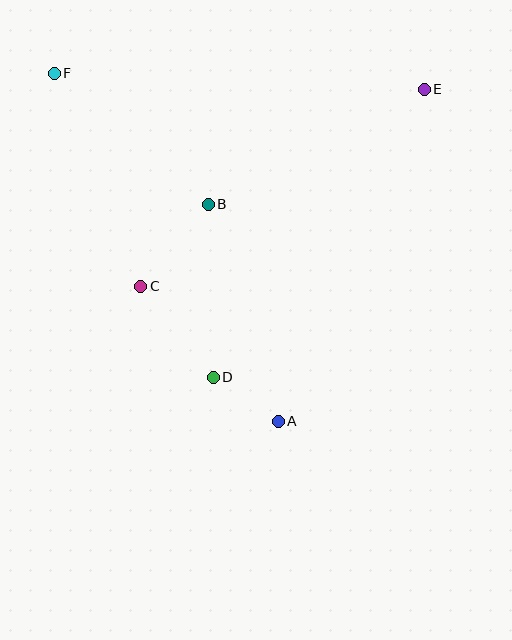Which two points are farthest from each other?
Points A and F are farthest from each other.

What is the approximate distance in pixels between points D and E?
The distance between D and E is approximately 357 pixels.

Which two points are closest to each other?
Points A and D are closest to each other.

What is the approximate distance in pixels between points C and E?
The distance between C and E is approximately 345 pixels.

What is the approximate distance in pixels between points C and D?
The distance between C and D is approximately 116 pixels.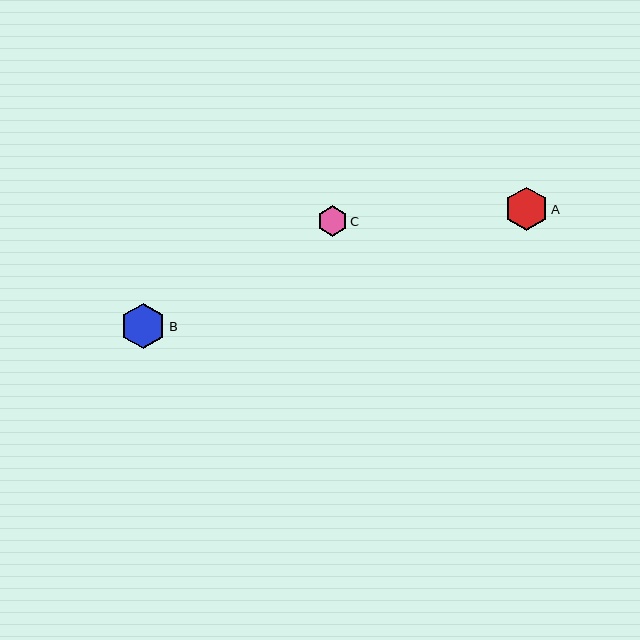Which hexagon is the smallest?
Hexagon C is the smallest with a size of approximately 30 pixels.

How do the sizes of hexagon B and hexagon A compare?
Hexagon B and hexagon A are approximately the same size.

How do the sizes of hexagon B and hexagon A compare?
Hexagon B and hexagon A are approximately the same size.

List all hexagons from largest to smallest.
From largest to smallest: B, A, C.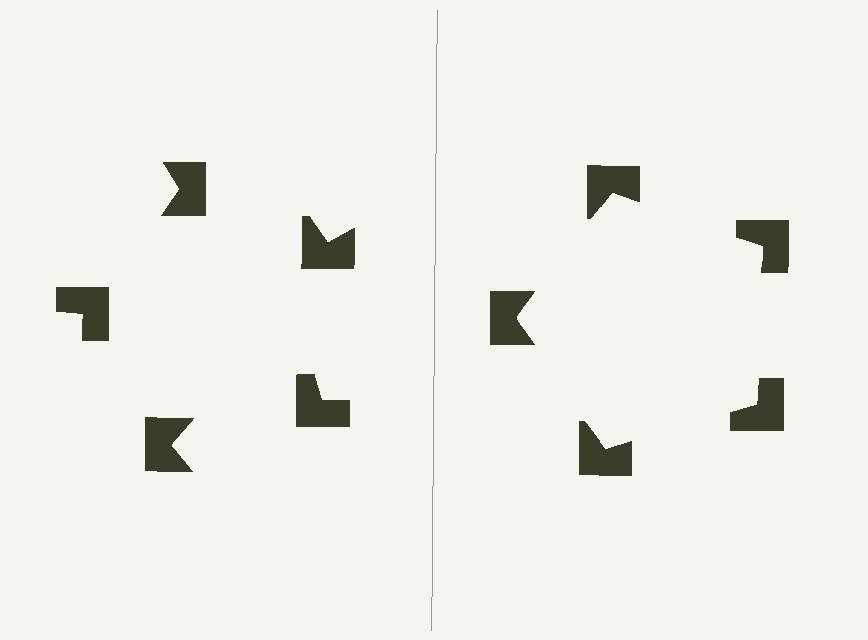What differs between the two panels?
The notched squares are positioned identically on both sides; only the wedge orientations differ. On the right they align to a pentagon; on the left they are misaligned.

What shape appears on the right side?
An illusory pentagon.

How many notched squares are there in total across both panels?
10 — 5 on each side.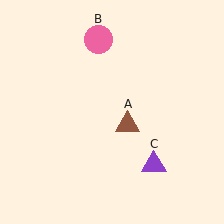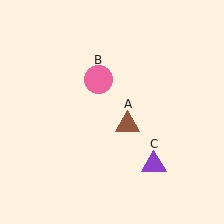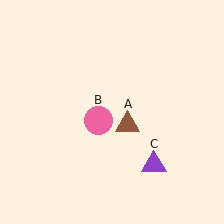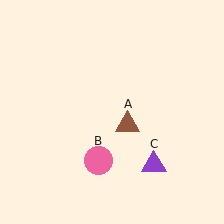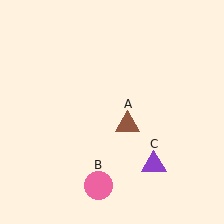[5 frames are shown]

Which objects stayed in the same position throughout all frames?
Brown triangle (object A) and purple triangle (object C) remained stationary.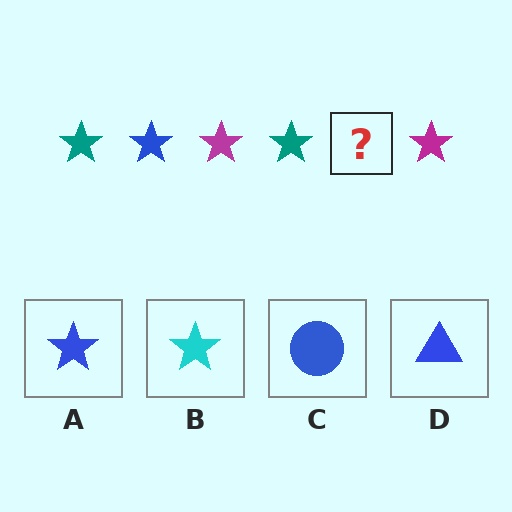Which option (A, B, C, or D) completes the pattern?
A.